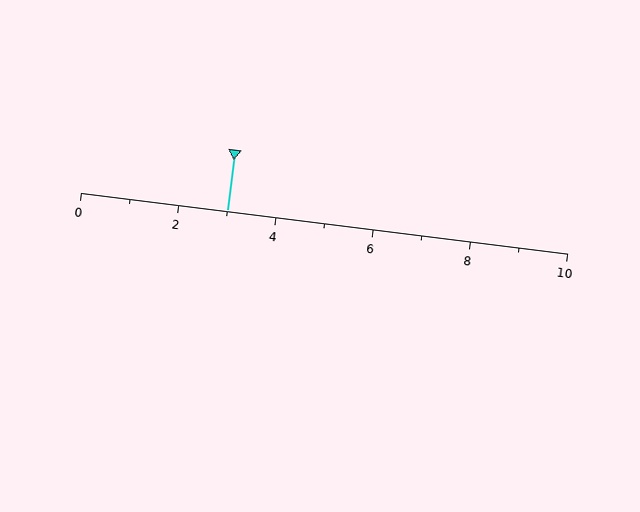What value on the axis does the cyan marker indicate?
The marker indicates approximately 3.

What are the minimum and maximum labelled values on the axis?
The axis runs from 0 to 10.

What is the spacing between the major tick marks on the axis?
The major ticks are spaced 2 apart.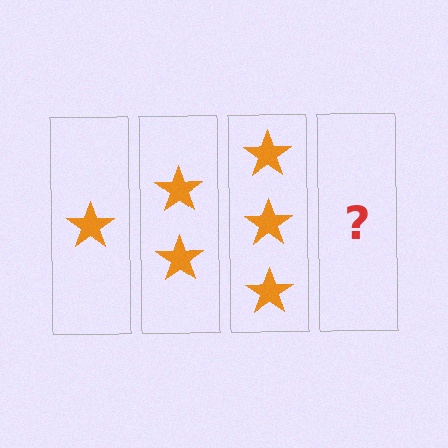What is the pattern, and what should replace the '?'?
The pattern is that each step adds one more star. The '?' should be 4 stars.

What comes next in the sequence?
The next element should be 4 stars.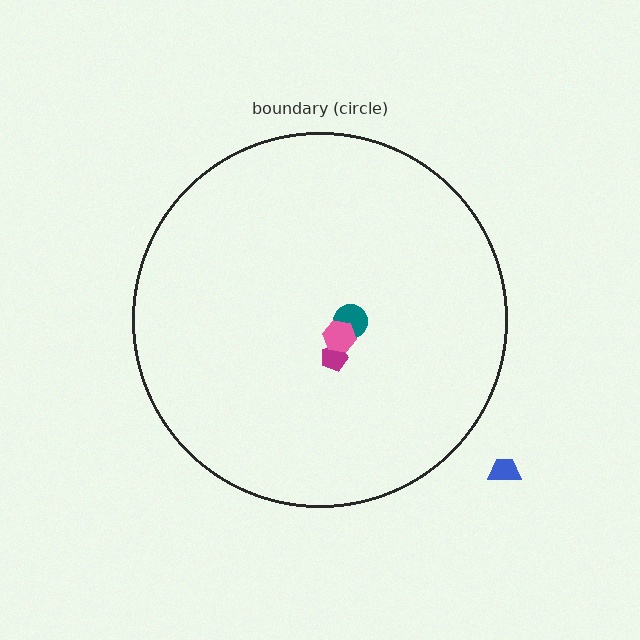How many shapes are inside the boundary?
3 inside, 1 outside.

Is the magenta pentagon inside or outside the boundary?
Inside.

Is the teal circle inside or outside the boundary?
Inside.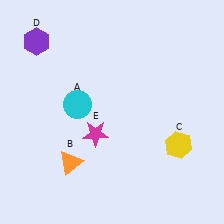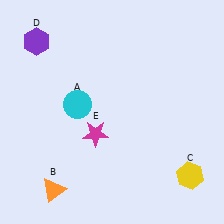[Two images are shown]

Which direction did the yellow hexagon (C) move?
The yellow hexagon (C) moved down.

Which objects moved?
The objects that moved are: the orange triangle (B), the yellow hexagon (C).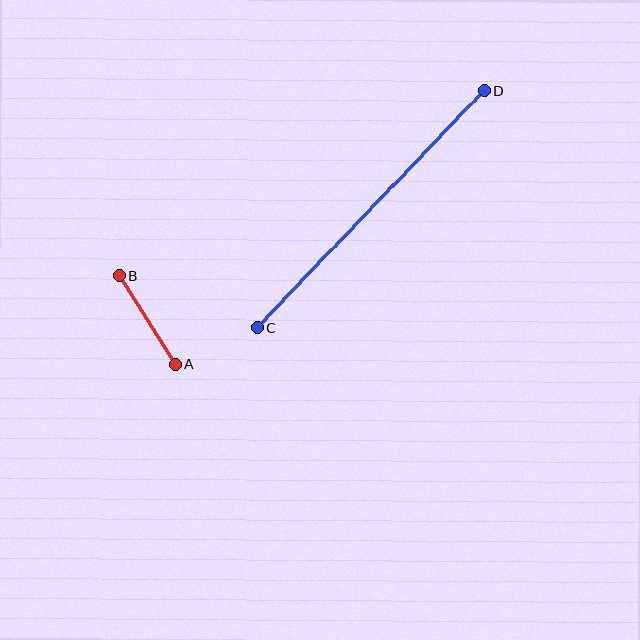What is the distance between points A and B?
The distance is approximately 105 pixels.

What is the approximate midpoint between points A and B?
The midpoint is at approximately (147, 320) pixels.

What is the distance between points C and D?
The distance is approximately 327 pixels.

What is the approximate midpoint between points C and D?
The midpoint is at approximately (370, 209) pixels.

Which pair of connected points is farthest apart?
Points C and D are farthest apart.